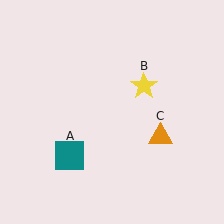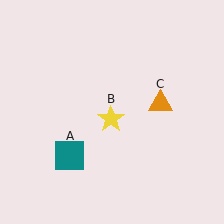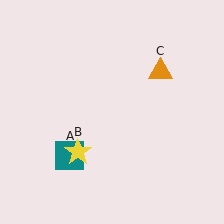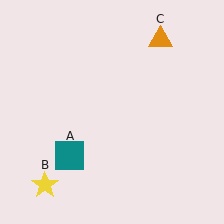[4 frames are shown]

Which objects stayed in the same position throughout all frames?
Teal square (object A) remained stationary.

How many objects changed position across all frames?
2 objects changed position: yellow star (object B), orange triangle (object C).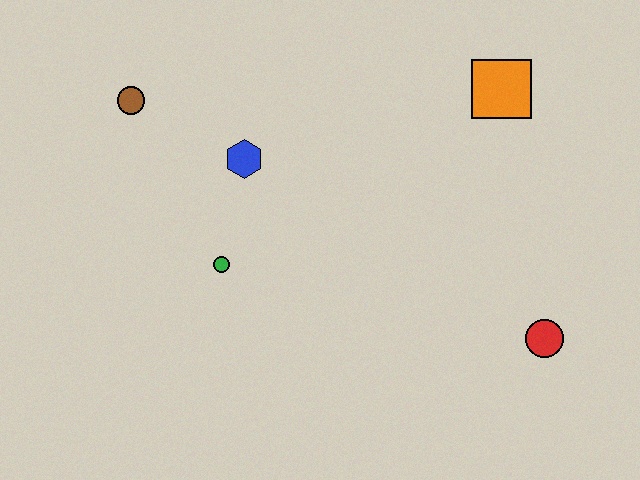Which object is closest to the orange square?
The red circle is closest to the orange square.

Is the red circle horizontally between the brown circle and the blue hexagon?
No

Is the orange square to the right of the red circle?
No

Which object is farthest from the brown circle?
The red circle is farthest from the brown circle.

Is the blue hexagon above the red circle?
Yes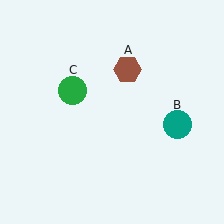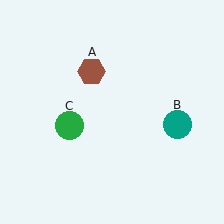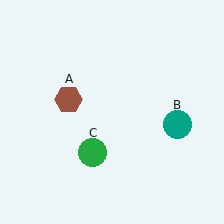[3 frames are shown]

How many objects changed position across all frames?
2 objects changed position: brown hexagon (object A), green circle (object C).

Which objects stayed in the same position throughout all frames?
Teal circle (object B) remained stationary.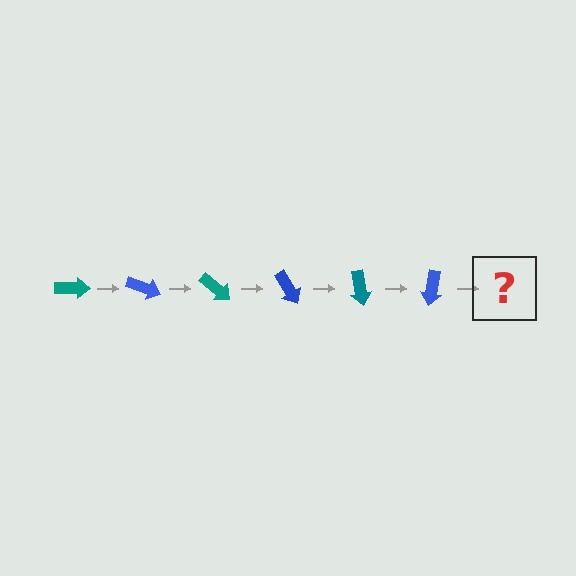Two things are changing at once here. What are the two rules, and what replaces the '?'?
The two rules are that it rotates 20 degrees each step and the color cycles through teal and blue. The '?' should be a teal arrow, rotated 120 degrees from the start.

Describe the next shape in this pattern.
It should be a teal arrow, rotated 120 degrees from the start.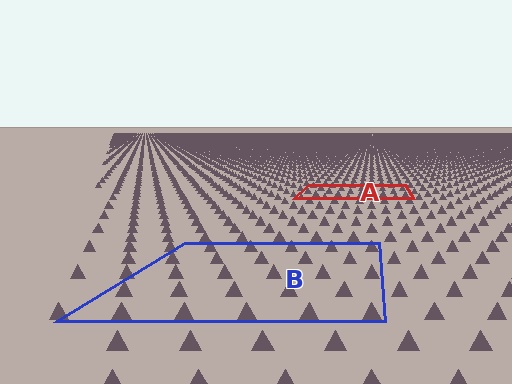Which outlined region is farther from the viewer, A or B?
Region A is farther from the viewer — the texture elements inside it appear smaller and more densely packed.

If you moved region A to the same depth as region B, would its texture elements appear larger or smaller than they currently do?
They would appear larger. At a closer depth, the same texture elements are projected at a bigger on-screen size.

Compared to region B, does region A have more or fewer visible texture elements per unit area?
Region A has more texture elements per unit area — they are packed more densely because it is farther away.